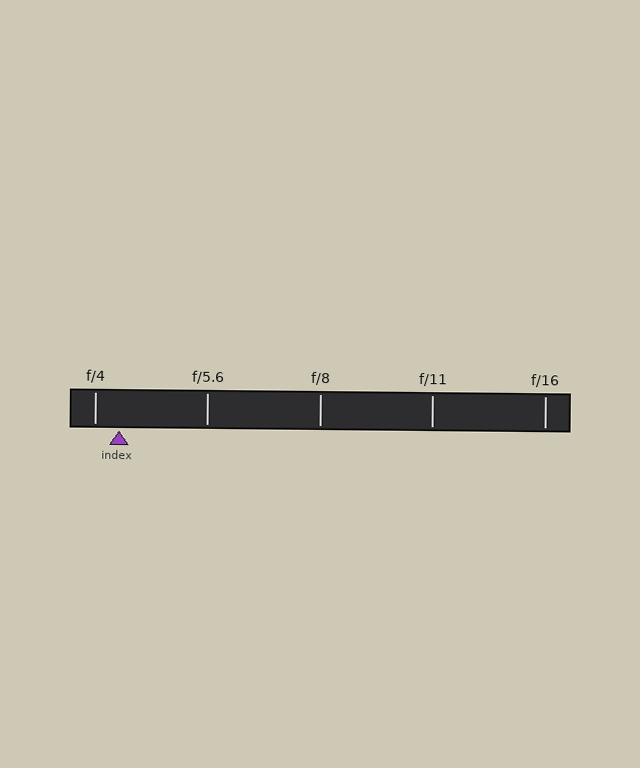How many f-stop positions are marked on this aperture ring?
There are 5 f-stop positions marked.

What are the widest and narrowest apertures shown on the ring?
The widest aperture shown is f/4 and the narrowest is f/16.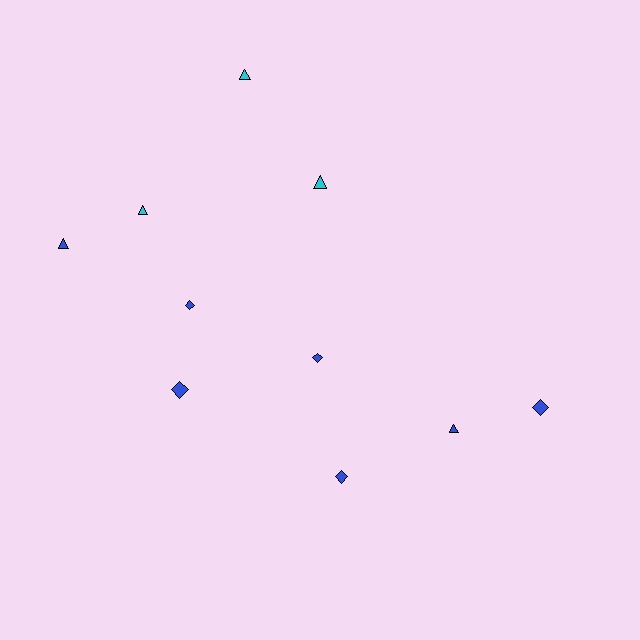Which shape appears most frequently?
Diamond, with 5 objects.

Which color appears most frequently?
Blue, with 7 objects.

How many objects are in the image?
There are 10 objects.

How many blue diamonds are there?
There are 5 blue diamonds.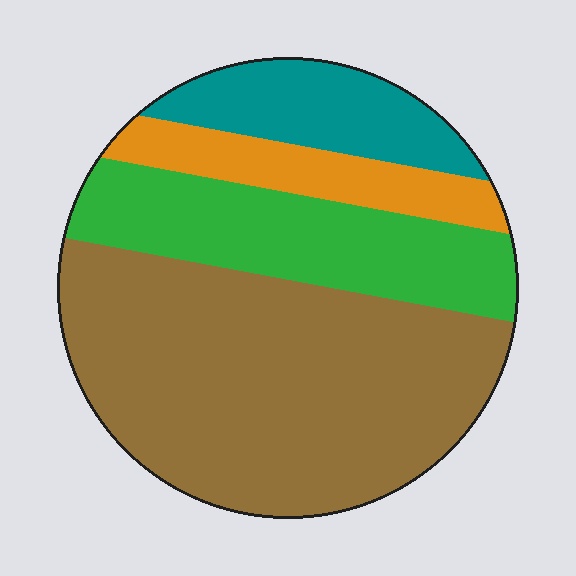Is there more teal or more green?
Green.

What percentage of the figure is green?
Green takes up between a sixth and a third of the figure.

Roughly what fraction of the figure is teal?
Teal takes up less than a quarter of the figure.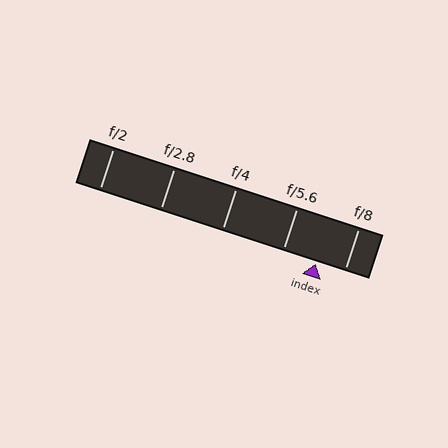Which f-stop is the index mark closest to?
The index mark is closest to f/8.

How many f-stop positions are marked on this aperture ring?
There are 5 f-stop positions marked.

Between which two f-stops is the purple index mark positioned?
The index mark is between f/5.6 and f/8.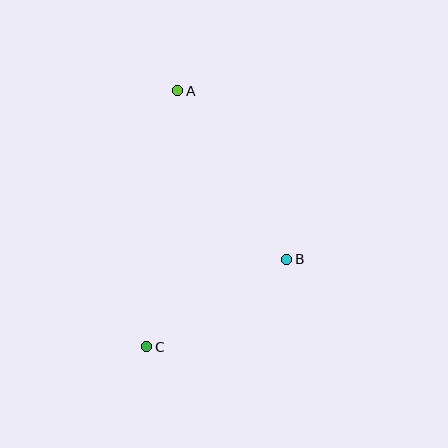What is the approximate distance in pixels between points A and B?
The distance between A and B is approximately 201 pixels.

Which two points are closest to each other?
Points B and C are closest to each other.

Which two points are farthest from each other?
Points A and C are farthest from each other.